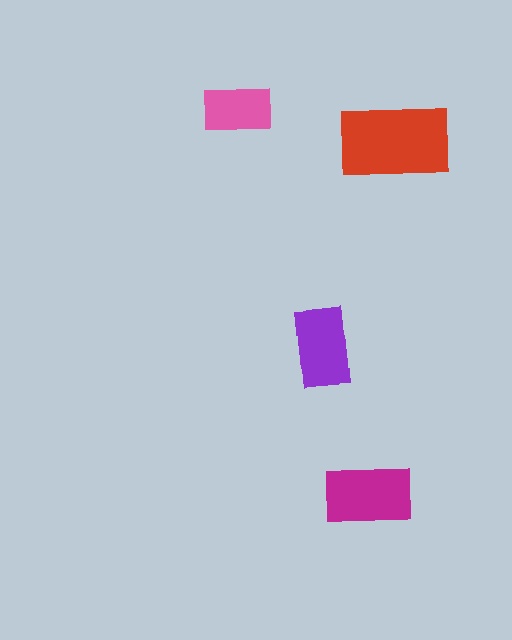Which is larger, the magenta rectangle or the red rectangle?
The red one.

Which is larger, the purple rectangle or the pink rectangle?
The purple one.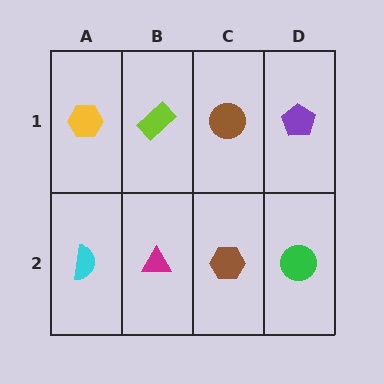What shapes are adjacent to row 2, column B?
A lime rectangle (row 1, column B), a cyan semicircle (row 2, column A), a brown hexagon (row 2, column C).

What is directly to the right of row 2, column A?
A magenta triangle.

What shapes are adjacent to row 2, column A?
A yellow hexagon (row 1, column A), a magenta triangle (row 2, column B).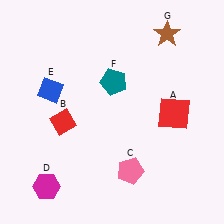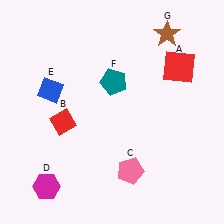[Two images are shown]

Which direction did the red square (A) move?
The red square (A) moved up.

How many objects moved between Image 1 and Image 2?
1 object moved between the two images.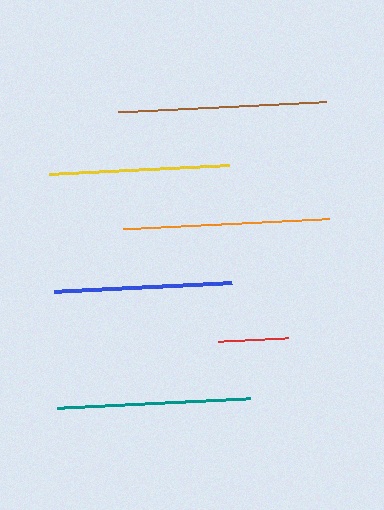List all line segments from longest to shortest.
From longest to shortest: brown, orange, teal, yellow, blue, red.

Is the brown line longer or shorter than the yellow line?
The brown line is longer than the yellow line.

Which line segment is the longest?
The brown line is the longest at approximately 208 pixels.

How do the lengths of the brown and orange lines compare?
The brown and orange lines are approximately the same length.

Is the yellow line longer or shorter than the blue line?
The yellow line is longer than the blue line.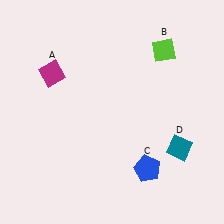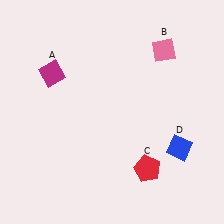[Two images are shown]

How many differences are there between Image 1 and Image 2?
There are 3 differences between the two images.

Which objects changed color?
B changed from lime to pink. C changed from blue to red. D changed from teal to blue.